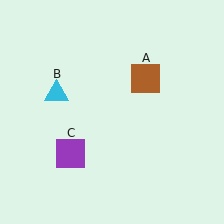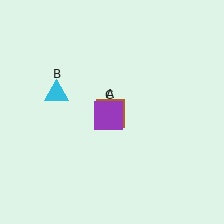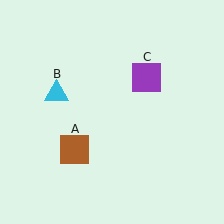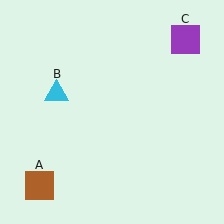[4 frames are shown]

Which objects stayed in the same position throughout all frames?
Cyan triangle (object B) remained stationary.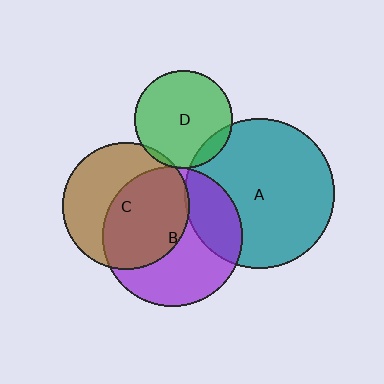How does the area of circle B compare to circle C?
Approximately 1.2 times.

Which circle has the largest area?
Circle A (teal).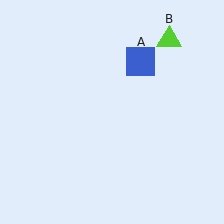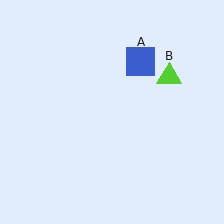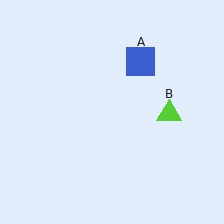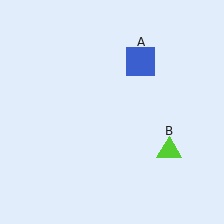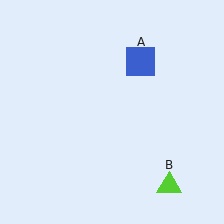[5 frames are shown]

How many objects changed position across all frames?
1 object changed position: lime triangle (object B).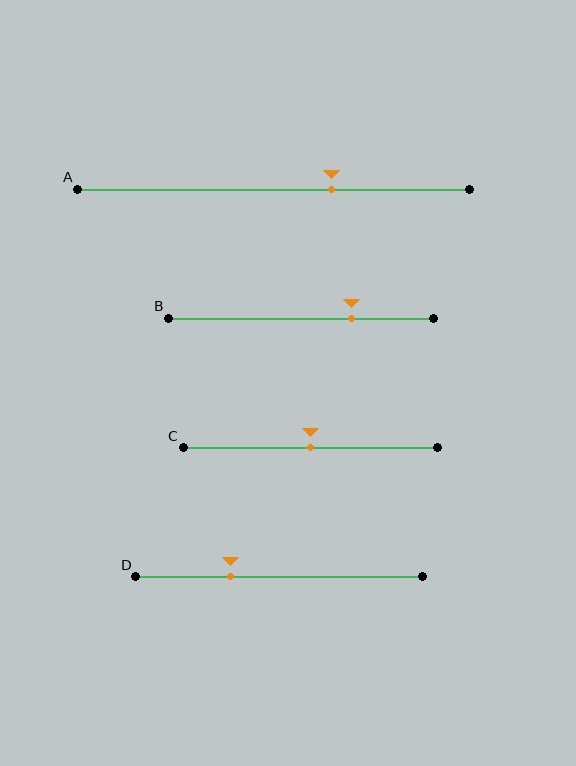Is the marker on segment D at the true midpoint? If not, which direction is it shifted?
No, the marker on segment D is shifted to the left by about 17% of the segment length.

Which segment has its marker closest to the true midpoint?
Segment C has its marker closest to the true midpoint.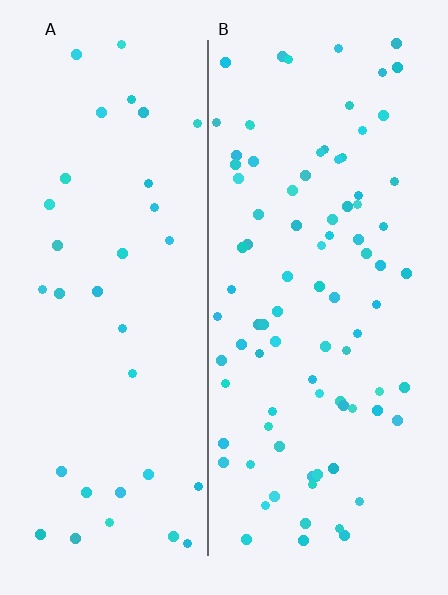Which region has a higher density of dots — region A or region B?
B (the right).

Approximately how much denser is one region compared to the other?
Approximately 2.5× — region B over region A.